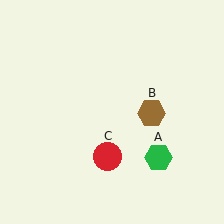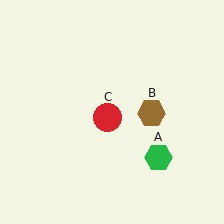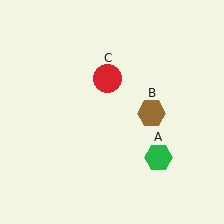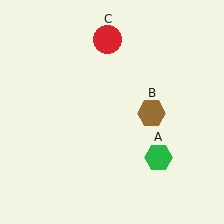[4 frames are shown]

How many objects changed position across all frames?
1 object changed position: red circle (object C).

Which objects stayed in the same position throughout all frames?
Green hexagon (object A) and brown hexagon (object B) remained stationary.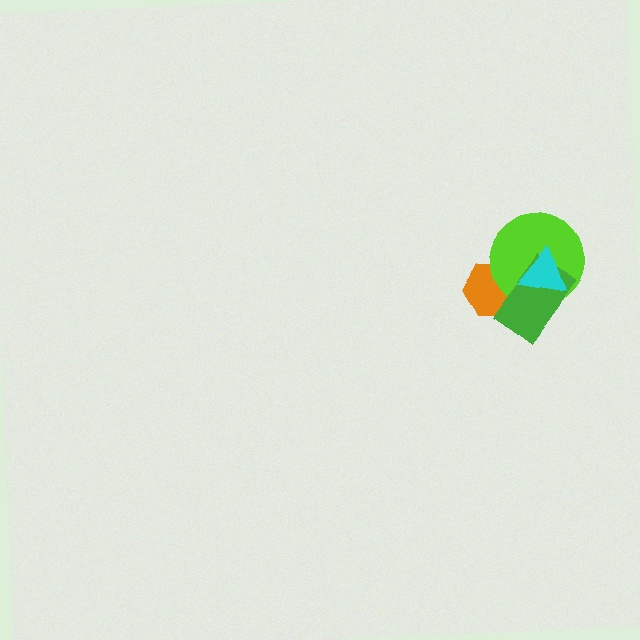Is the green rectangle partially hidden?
Yes, it is partially covered by another shape.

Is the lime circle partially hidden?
Yes, it is partially covered by another shape.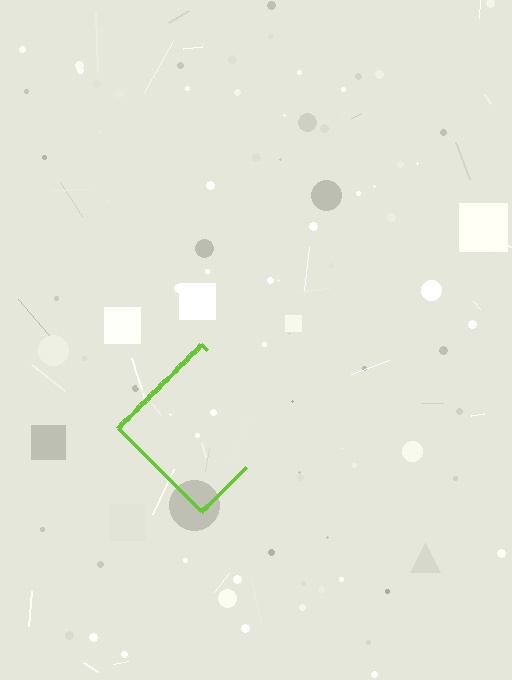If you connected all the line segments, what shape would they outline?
They would outline a diamond.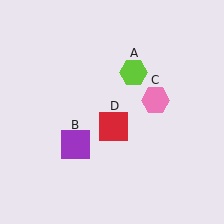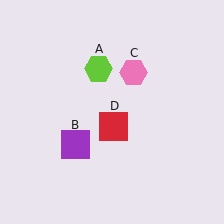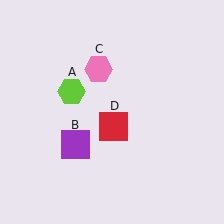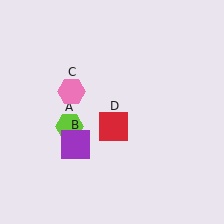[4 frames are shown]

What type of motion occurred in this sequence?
The lime hexagon (object A), pink hexagon (object C) rotated counterclockwise around the center of the scene.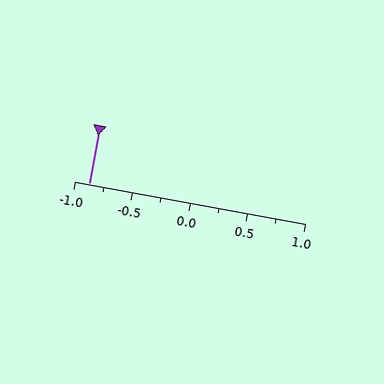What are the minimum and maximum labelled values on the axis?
The axis runs from -1.0 to 1.0.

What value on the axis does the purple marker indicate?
The marker indicates approximately -0.88.